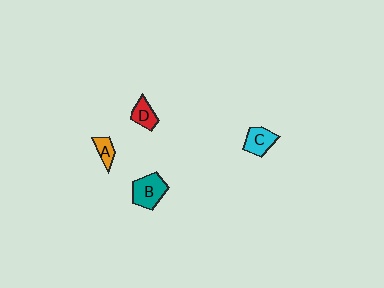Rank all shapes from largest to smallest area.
From largest to smallest: B (teal), C (cyan), D (red), A (orange).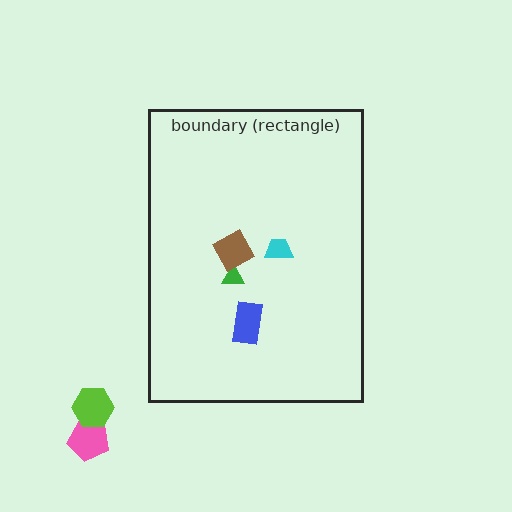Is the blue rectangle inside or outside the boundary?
Inside.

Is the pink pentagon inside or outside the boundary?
Outside.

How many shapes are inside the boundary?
4 inside, 2 outside.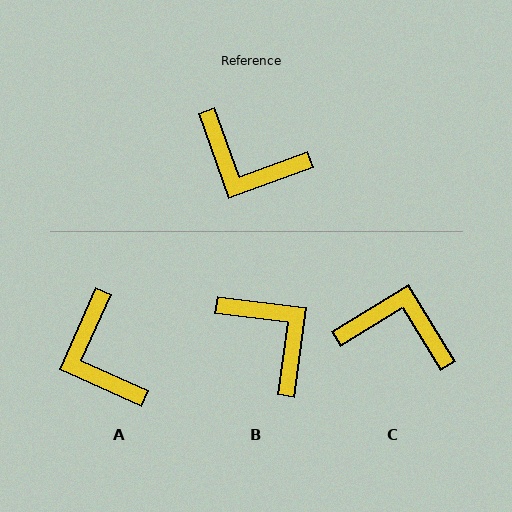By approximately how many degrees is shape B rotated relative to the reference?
Approximately 153 degrees counter-clockwise.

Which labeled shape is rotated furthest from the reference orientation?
C, about 168 degrees away.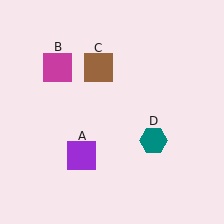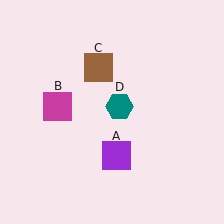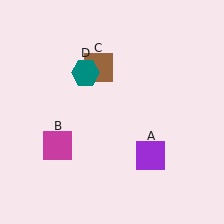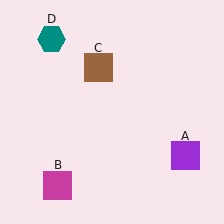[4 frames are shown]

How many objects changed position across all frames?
3 objects changed position: purple square (object A), magenta square (object B), teal hexagon (object D).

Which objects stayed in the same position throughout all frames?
Brown square (object C) remained stationary.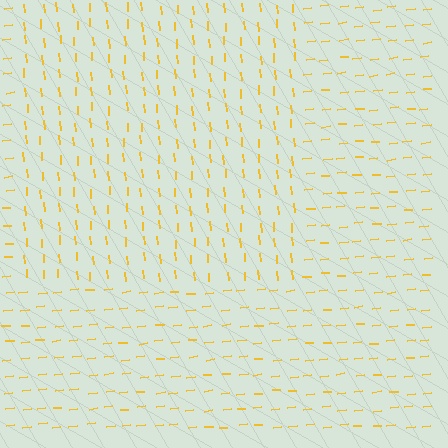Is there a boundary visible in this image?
Yes, there is a texture boundary formed by a change in line orientation.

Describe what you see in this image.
The image is filled with small yellow line segments. A rectangle region in the image has lines oriented differently from the surrounding lines, creating a visible texture boundary.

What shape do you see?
I see a rectangle.